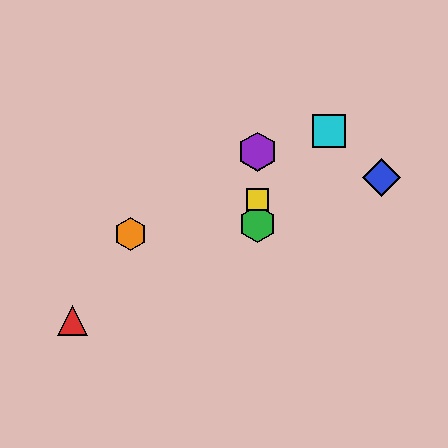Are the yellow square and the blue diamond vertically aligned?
No, the yellow square is at x≈258 and the blue diamond is at x≈382.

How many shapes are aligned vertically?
3 shapes (the green hexagon, the yellow square, the purple hexagon) are aligned vertically.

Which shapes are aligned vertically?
The green hexagon, the yellow square, the purple hexagon are aligned vertically.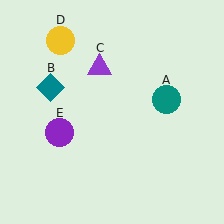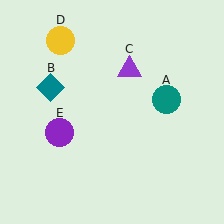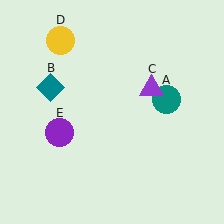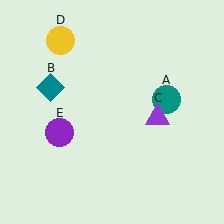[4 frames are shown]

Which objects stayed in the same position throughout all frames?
Teal circle (object A) and teal diamond (object B) and yellow circle (object D) and purple circle (object E) remained stationary.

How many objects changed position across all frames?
1 object changed position: purple triangle (object C).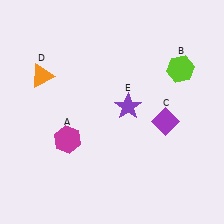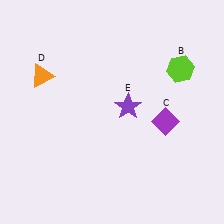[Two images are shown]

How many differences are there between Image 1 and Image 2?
There is 1 difference between the two images.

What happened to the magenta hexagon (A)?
The magenta hexagon (A) was removed in Image 2. It was in the bottom-left area of Image 1.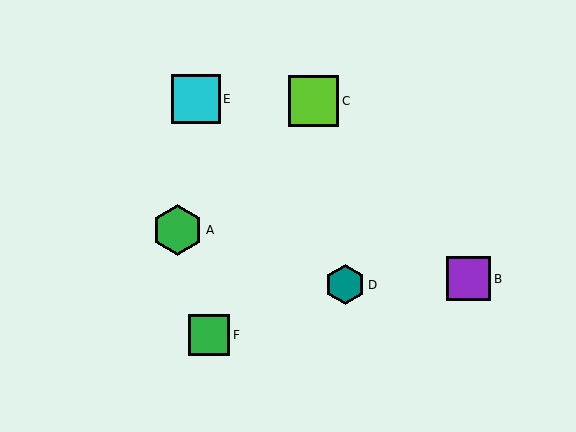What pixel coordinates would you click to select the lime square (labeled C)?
Click at (313, 101) to select the lime square C.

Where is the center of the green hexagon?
The center of the green hexagon is at (178, 230).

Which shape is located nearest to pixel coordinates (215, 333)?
The green square (labeled F) at (209, 335) is nearest to that location.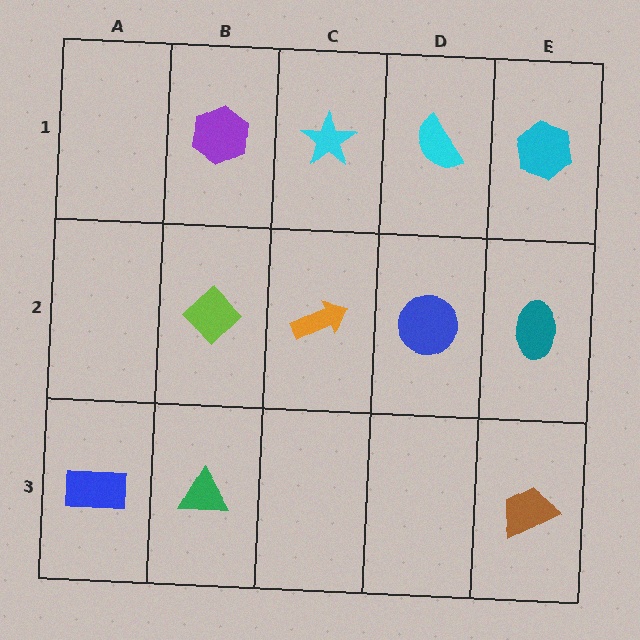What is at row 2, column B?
A lime diamond.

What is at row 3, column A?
A blue rectangle.